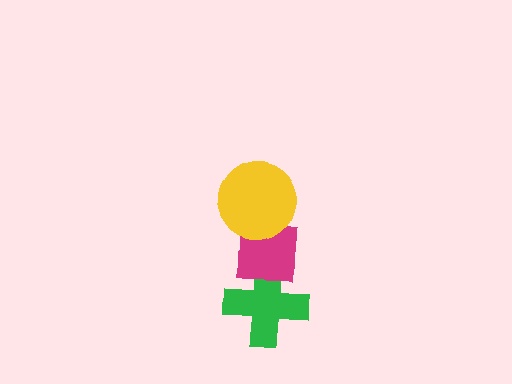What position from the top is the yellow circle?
The yellow circle is 1st from the top.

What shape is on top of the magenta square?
The yellow circle is on top of the magenta square.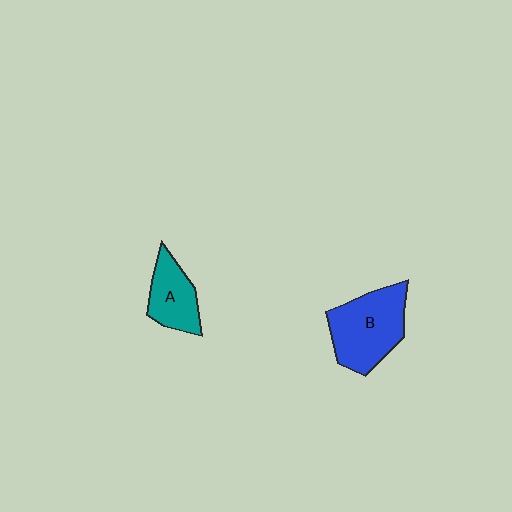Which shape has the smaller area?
Shape A (teal).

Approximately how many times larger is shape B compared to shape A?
Approximately 1.6 times.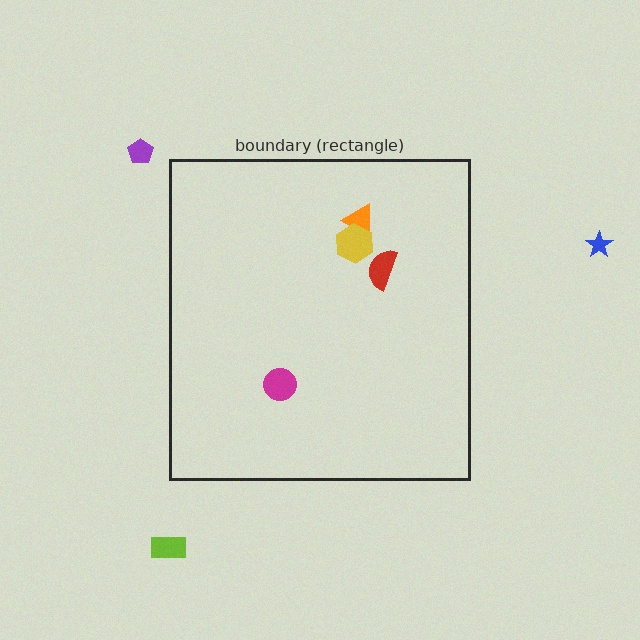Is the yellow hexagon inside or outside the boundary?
Inside.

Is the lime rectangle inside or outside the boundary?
Outside.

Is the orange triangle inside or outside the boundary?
Inside.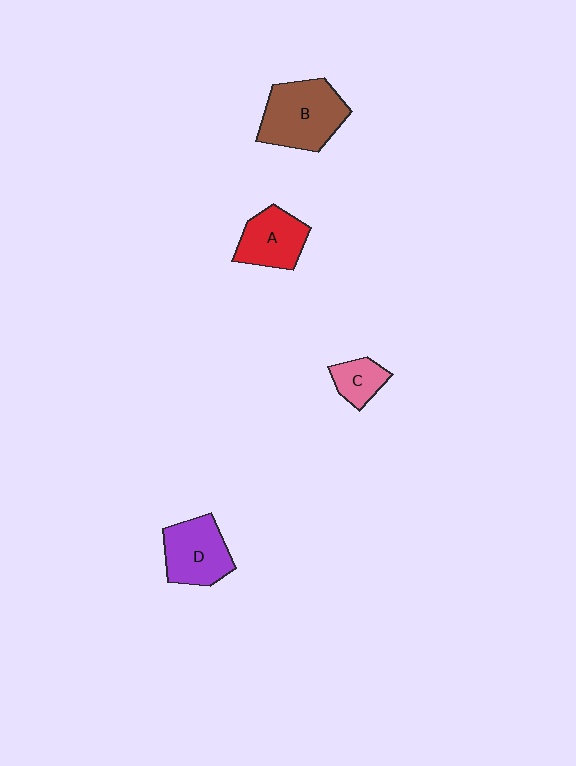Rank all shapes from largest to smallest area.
From largest to smallest: B (brown), D (purple), A (red), C (pink).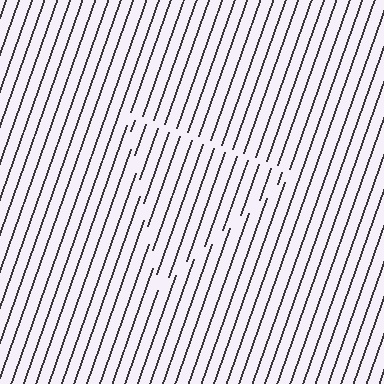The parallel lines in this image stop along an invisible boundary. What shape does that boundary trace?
An illusory triangle. The interior of the shape contains the same grating, shifted by half a period — the contour is defined by the phase discontinuity where line-ends from the inner and outer gratings abut.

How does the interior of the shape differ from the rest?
The interior of the shape contains the same grating, shifted by half a period — the contour is defined by the phase discontinuity where line-ends from the inner and outer gratings abut.